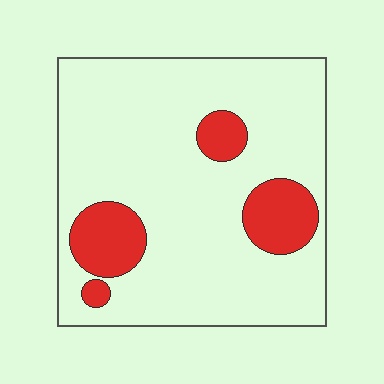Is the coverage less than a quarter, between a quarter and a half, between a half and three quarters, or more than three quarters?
Less than a quarter.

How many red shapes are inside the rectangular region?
4.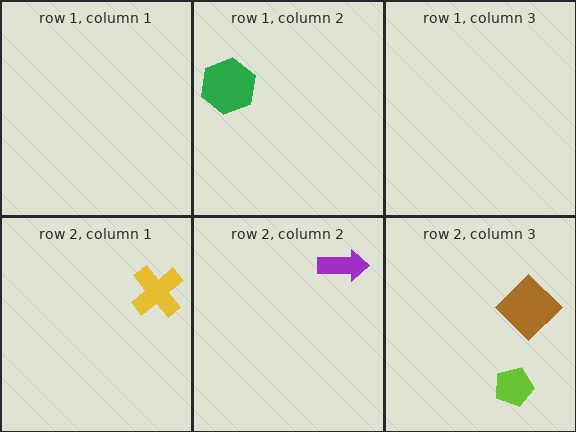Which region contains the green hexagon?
The row 1, column 2 region.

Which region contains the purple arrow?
The row 2, column 2 region.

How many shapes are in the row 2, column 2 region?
1.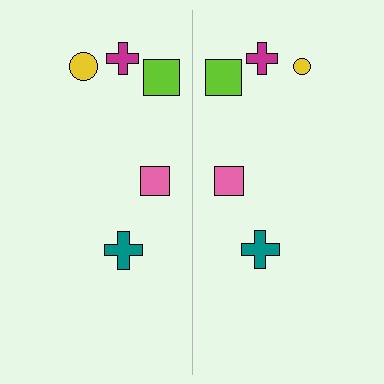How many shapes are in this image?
There are 10 shapes in this image.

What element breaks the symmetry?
The yellow circle on the right side has a different size than its mirror counterpart.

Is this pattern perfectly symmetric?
No, the pattern is not perfectly symmetric. The yellow circle on the right side has a different size than its mirror counterpart.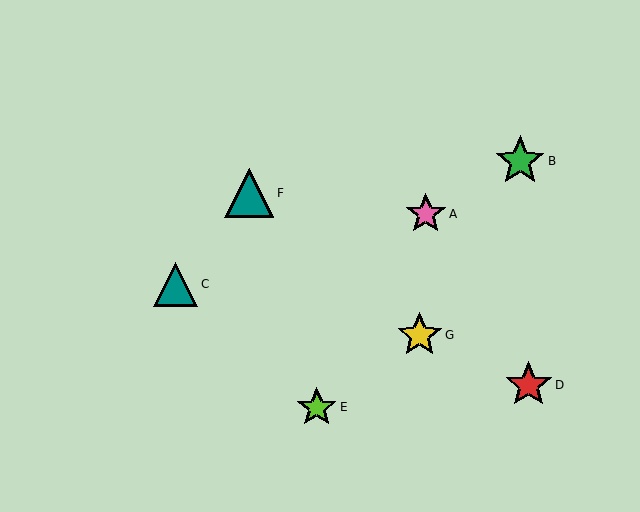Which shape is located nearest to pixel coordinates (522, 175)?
The green star (labeled B) at (520, 161) is nearest to that location.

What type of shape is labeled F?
Shape F is a teal triangle.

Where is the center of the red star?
The center of the red star is at (529, 385).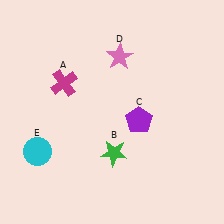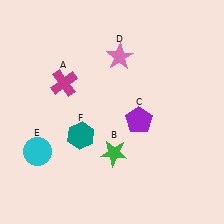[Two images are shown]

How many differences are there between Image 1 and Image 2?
There is 1 difference between the two images.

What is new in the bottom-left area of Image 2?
A teal hexagon (F) was added in the bottom-left area of Image 2.